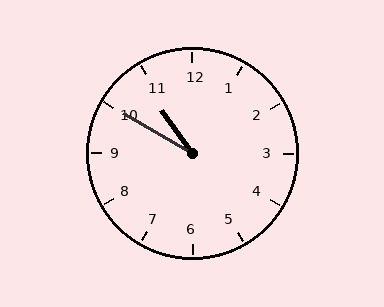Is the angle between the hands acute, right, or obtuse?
It is acute.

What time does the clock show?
10:50.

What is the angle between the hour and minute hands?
Approximately 25 degrees.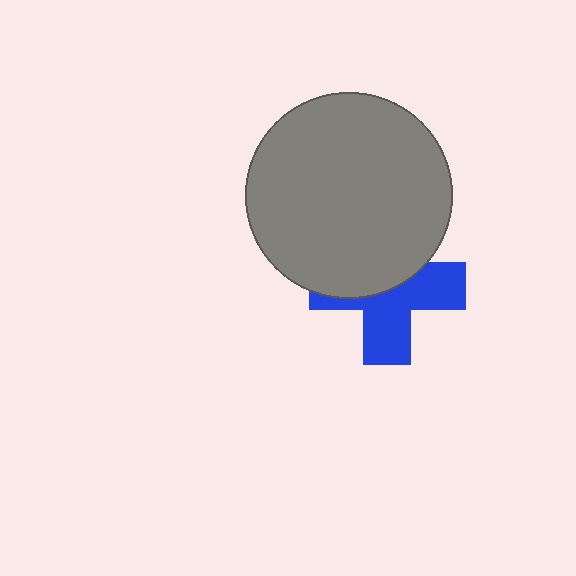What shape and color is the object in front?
The object in front is a gray circle.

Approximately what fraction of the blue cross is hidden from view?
Roughly 47% of the blue cross is hidden behind the gray circle.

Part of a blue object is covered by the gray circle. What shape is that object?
It is a cross.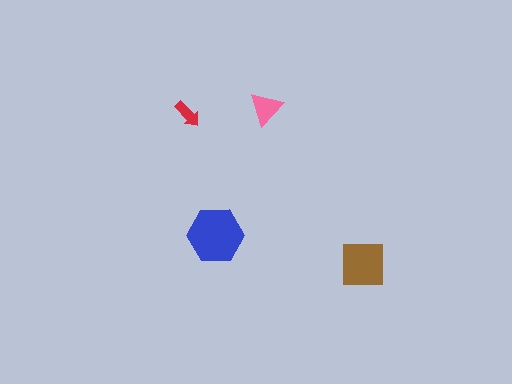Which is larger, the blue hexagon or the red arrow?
The blue hexagon.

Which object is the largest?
The blue hexagon.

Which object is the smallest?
The red arrow.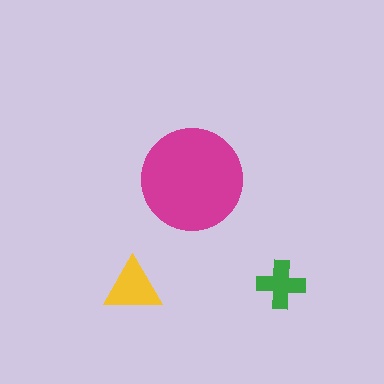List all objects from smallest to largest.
The green cross, the yellow triangle, the magenta circle.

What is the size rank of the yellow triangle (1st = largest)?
2nd.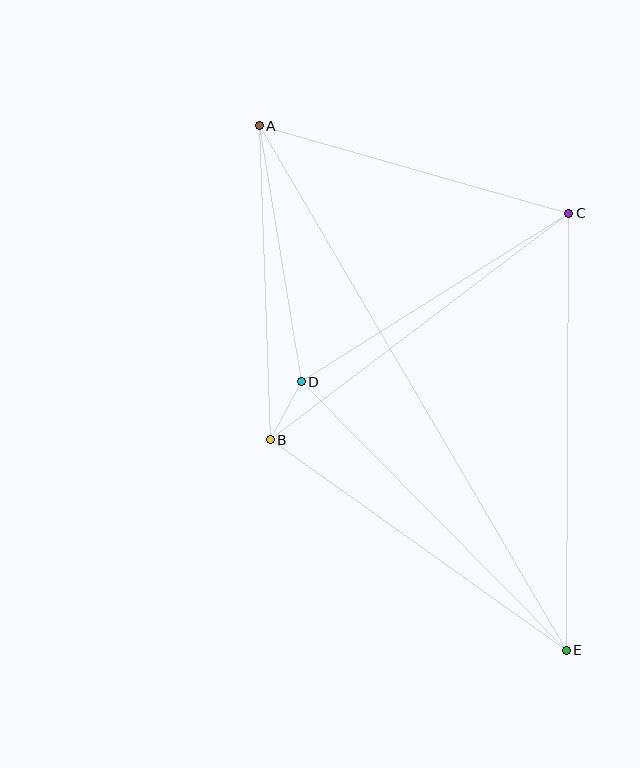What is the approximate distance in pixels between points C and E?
The distance between C and E is approximately 437 pixels.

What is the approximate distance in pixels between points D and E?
The distance between D and E is approximately 377 pixels.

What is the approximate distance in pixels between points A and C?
The distance between A and C is approximately 322 pixels.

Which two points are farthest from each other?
Points A and E are farthest from each other.